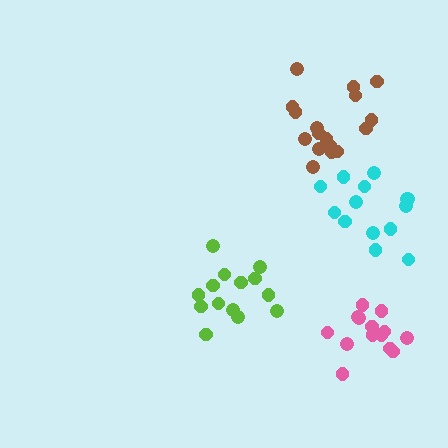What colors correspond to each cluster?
The clusters are colored: brown, cyan, lime, pink.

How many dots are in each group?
Group 1: 17 dots, Group 2: 14 dots, Group 3: 14 dots, Group 4: 14 dots (59 total).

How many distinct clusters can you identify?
There are 4 distinct clusters.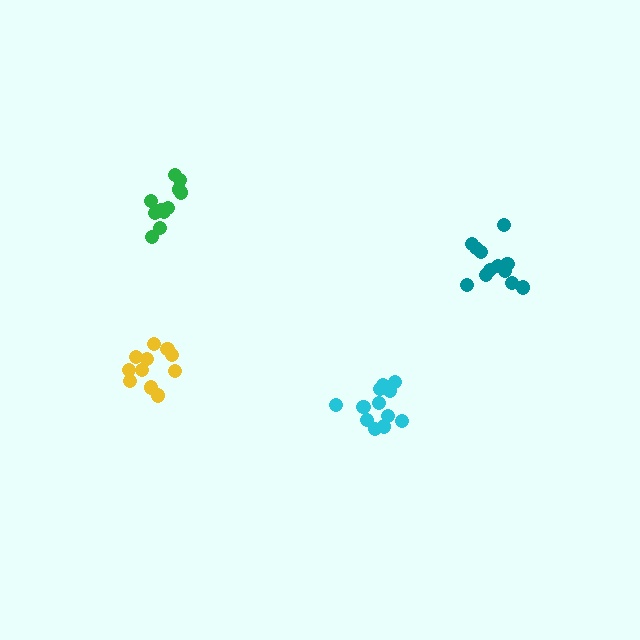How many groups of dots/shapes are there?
There are 4 groups.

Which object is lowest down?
The cyan cluster is bottommost.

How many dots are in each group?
Group 1: 12 dots, Group 2: 12 dots, Group 3: 12 dots, Group 4: 11 dots (47 total).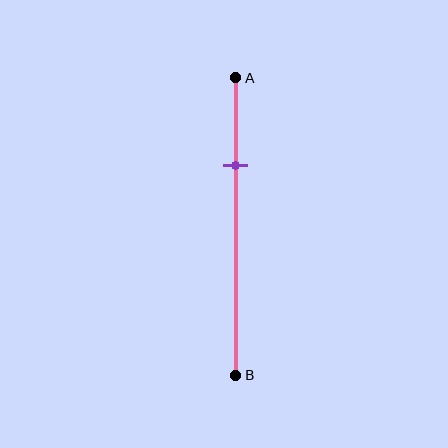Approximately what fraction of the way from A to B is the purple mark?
The purple mark is approximately 30% of the way from A to B.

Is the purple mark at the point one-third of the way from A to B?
No, the mark is at about 30% from A, not at the 33% one-third point.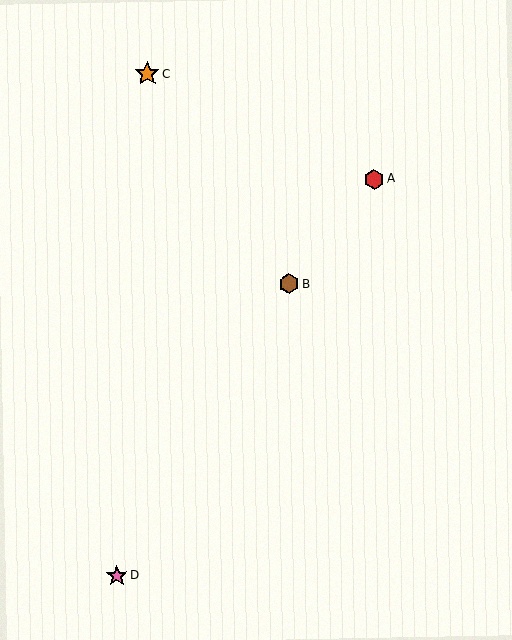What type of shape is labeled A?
Shape A is a red hexagon.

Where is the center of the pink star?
The center of the pink star is at (117, 576).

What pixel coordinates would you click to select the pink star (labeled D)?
Click at (117, 576) to select the pink star D.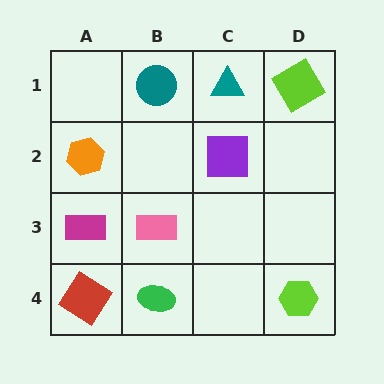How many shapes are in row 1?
3 shapes.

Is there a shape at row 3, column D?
No, that cell is empty.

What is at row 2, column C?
A purple square.